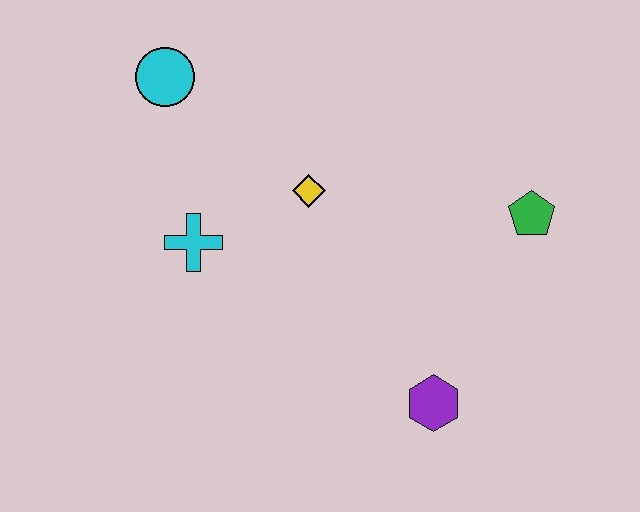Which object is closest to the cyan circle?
The cyan cross is closest to the cyan circle.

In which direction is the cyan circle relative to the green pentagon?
The cyan circle is to the left of the green pentagon.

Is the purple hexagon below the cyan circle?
Yes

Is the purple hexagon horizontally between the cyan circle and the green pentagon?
Yes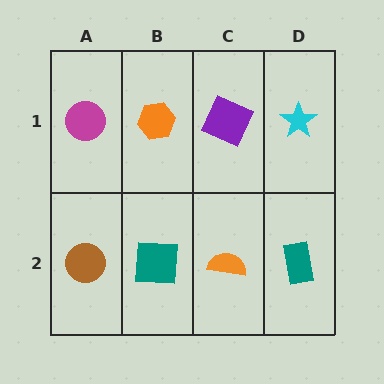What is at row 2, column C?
An orange semicircle.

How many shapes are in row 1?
4 shapes.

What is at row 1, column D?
A cyan star.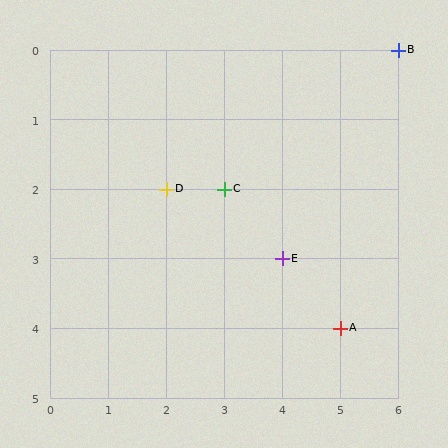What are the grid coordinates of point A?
Point A is at grid coordinates (5, 4).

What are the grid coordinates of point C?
Point C is at grid coordinates (3, 2).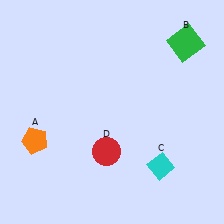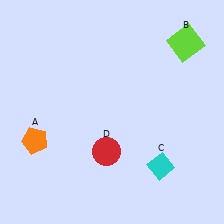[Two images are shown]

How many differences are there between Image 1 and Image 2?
There is 1 difference between the two images.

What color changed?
The square (B) changed from green in Image 1 to lime in Image 2.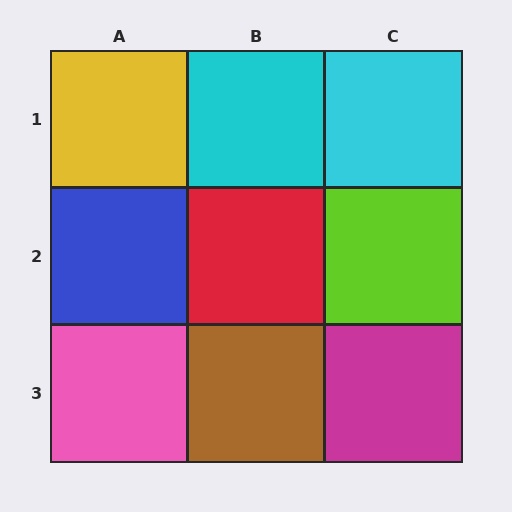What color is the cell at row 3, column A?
Pink.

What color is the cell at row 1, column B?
Cyan.